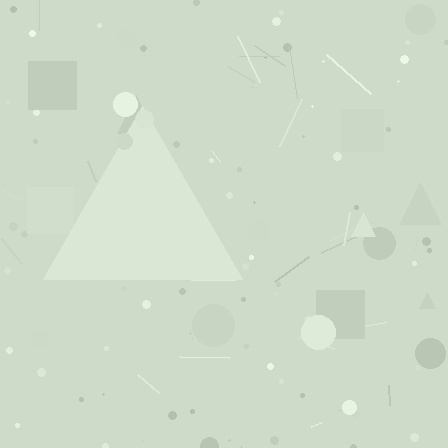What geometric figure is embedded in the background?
A triangle is embedded in the background.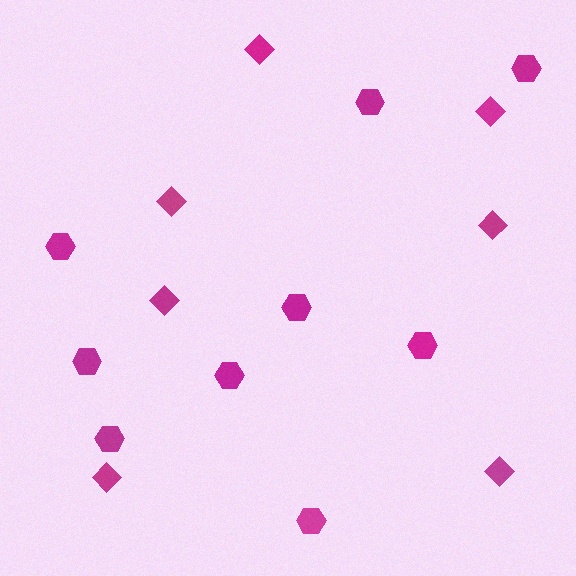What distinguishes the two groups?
There are 2 groups: one group of hexagons (9) and one group of diamonds (7).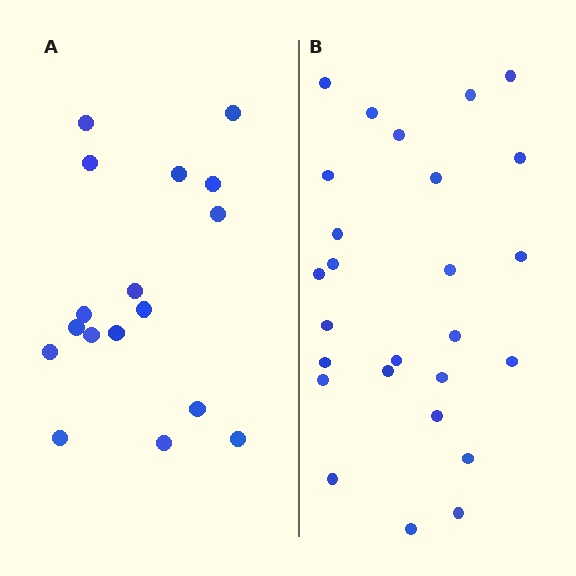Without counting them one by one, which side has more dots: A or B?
Region B (the right region) has more dots.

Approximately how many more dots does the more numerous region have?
Region B has roughly 8 or so more dots than region A.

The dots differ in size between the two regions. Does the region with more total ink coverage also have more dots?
No. Region A has more total ink coverage because its dots are larger, but region B actually contains more individual dots. Total area can be misleading — the number of items is what matters here.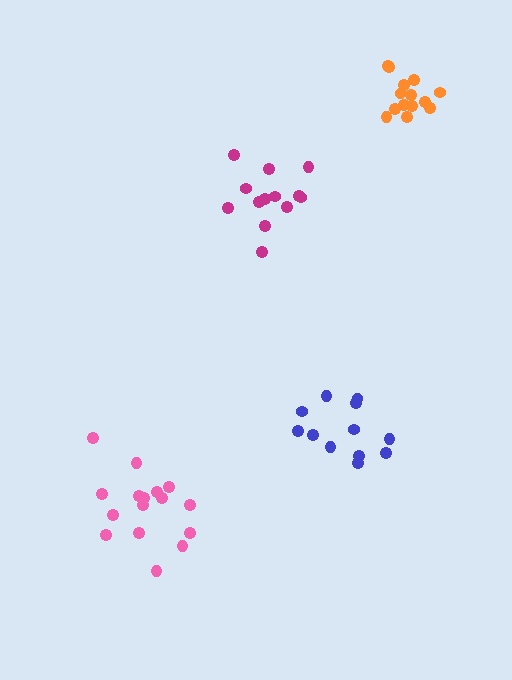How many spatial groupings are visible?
There are 4 spatial groupings.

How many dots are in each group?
Group 1: 12 dots, Group 2: 13 dots, Group 3: 14 dots, Group 4: 16 dots (55 total).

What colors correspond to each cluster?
The clusters are colored: blue, magenta, orange, pink.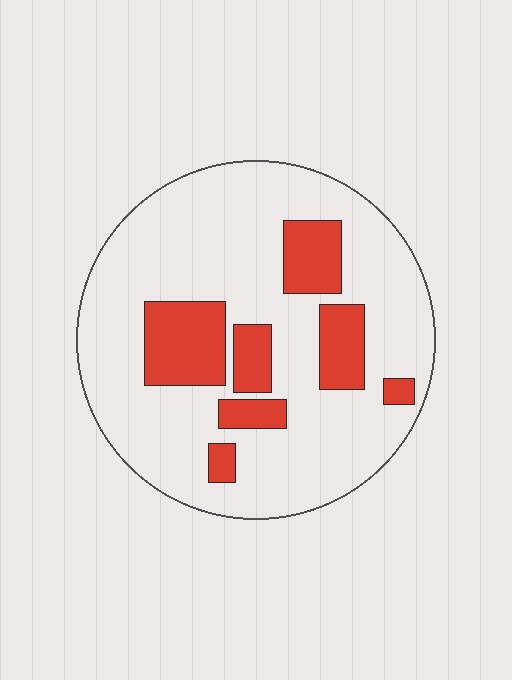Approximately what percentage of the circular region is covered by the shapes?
Approximately 20%.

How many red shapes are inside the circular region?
7.